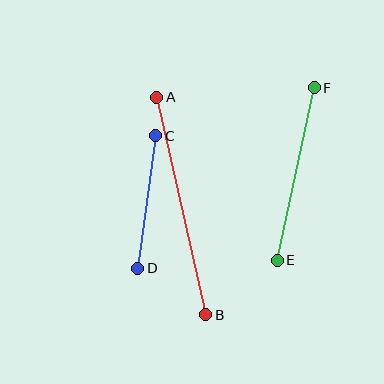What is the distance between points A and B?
The distance is approximately 223 pixels.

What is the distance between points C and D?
The distance is approximately 134 pixels.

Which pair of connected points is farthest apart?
Points A and B are farthest apart.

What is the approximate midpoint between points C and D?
The midpoint is at approximately (147, 202) pixels.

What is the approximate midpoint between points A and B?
The midpoint is at approximately (181, 206) pixels.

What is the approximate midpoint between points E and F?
The midpoint is at approximately (296, 174) pixels.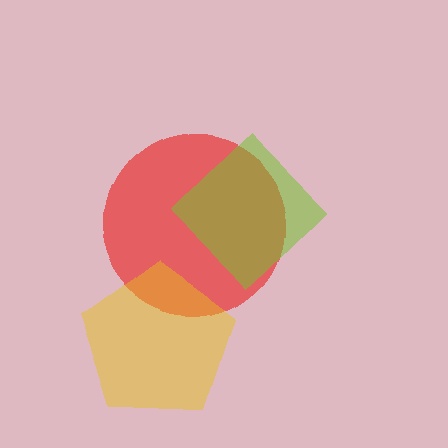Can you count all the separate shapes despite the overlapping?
Yes, there are 3 separate shapes.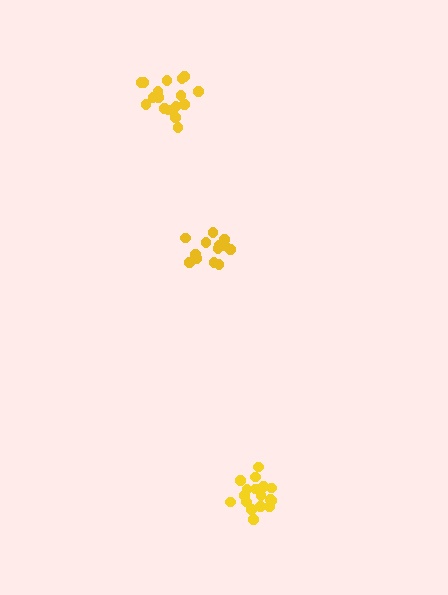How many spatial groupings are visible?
There are 3 spatial groupings.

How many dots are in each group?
Group 1: 17 dots, Group 2: 14 dots, Group 3: 17 dots (48 total).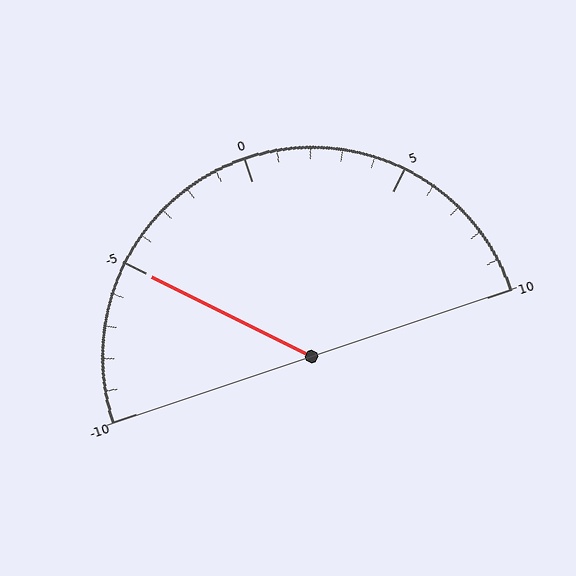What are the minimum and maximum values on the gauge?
The gauge ranges from -10 to 10.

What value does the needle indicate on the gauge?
The needle indicates approximately -5.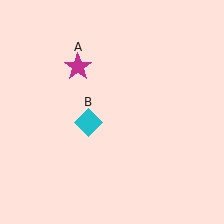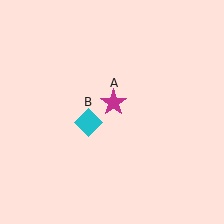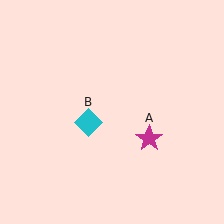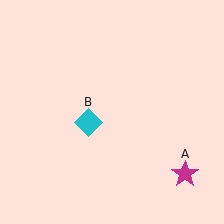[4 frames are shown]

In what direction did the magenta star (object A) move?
The magenta star (object A) moved down and to the right.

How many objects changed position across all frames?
1 object changed position: magenta star (object A).